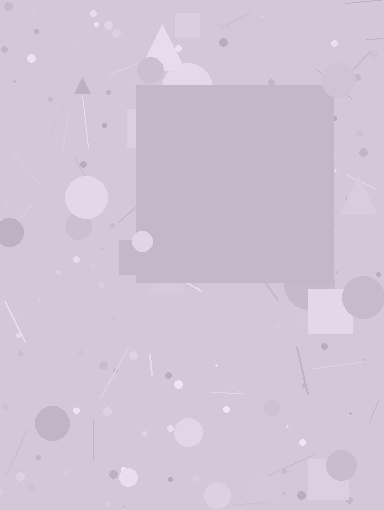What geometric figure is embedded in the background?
A square is embedded in the background.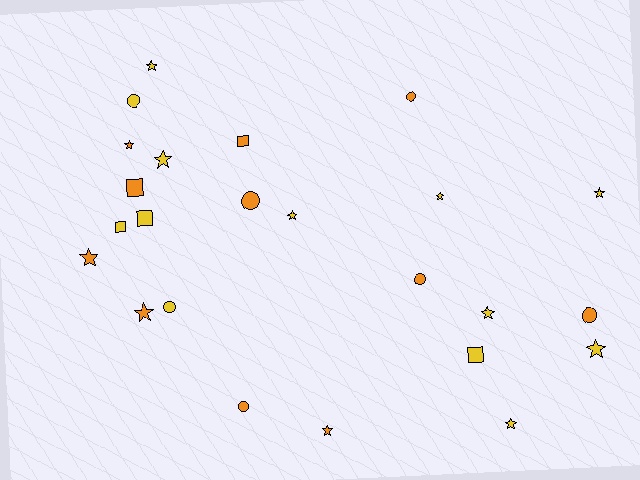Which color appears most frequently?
Yellow, with 13 objects.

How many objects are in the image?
There are 24 objects.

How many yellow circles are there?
There are 2 yellow circles.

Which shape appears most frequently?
Star, with 12 objects.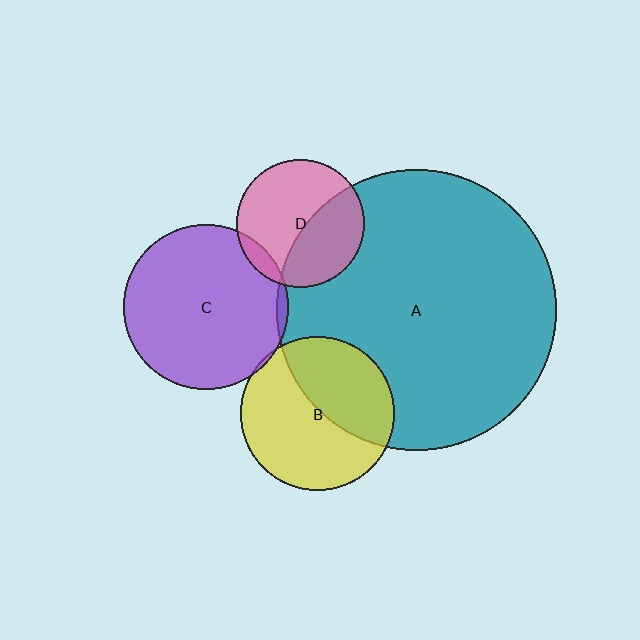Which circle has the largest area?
Circle A (teal).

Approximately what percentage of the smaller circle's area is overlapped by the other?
Approximately 5%.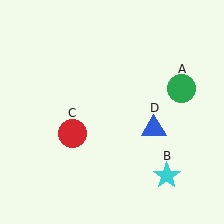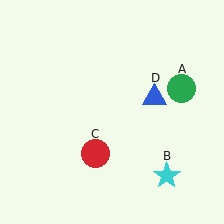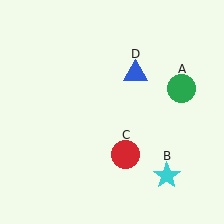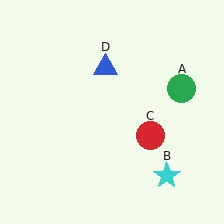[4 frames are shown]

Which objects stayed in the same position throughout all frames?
Green circle (object A) and cyan star (object B) remained stationary.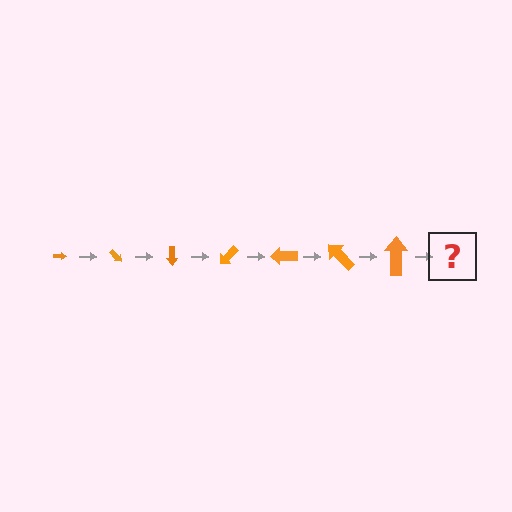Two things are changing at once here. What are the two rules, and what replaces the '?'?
The two rules are that the arrow grows larger each step and it rotates 45 degrees each step. The '?' should be an arrow, larger than the previous one and rotated 315 degrees from the start.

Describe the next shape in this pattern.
It should be an arrow, larger than the previous one and rotated 315 degrees from the start.